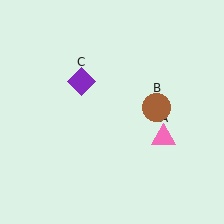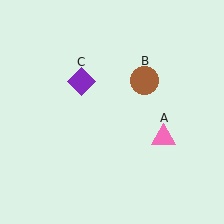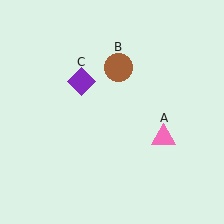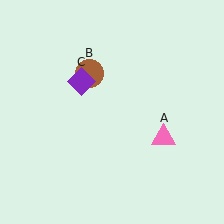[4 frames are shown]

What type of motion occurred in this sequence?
The brown circle (object B) rotated counterclockwise around the center of the scene.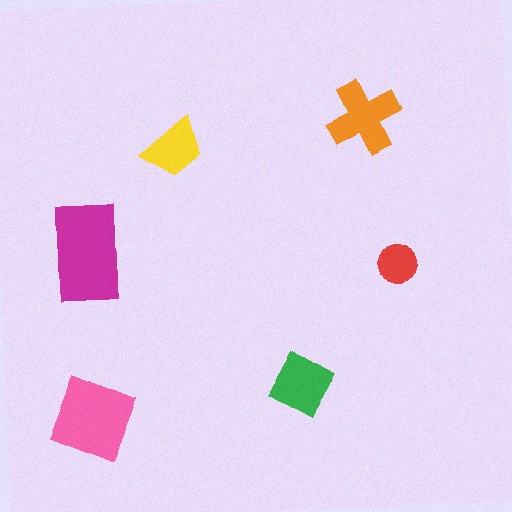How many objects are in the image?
There are 6 objects in the image.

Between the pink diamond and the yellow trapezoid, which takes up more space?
The pink diamond.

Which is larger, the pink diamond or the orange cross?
The pink diamond.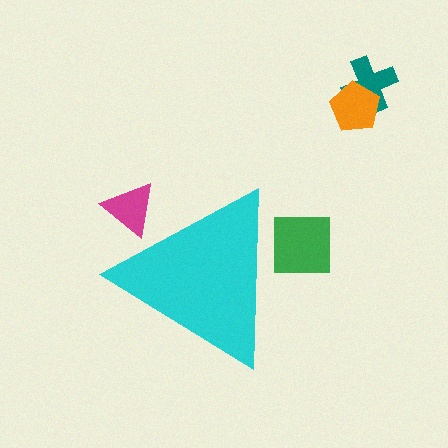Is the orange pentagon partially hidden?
No, the orange pentagon is fully visible.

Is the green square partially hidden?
Yes, the green square is partially hidden behind the cyan triangle.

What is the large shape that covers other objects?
A cyan triangle.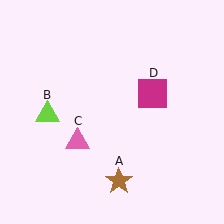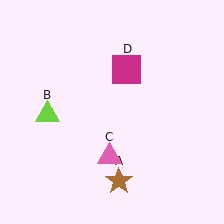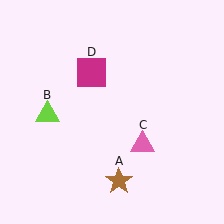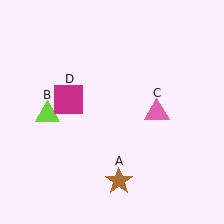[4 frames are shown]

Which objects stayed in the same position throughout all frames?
Brown star (object A) and lime triangle (object B) remained stationary.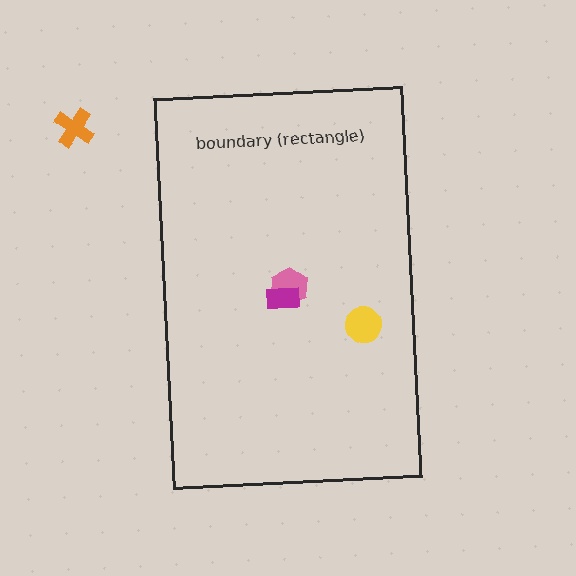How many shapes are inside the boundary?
3 inside, 1 outside.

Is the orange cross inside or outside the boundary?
Outside.